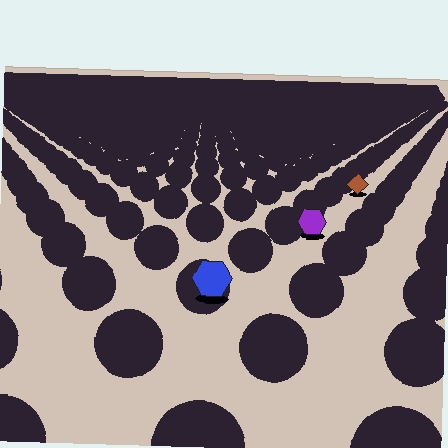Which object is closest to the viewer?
The blue hexagon is closest. The texture marks near it are larger and more spread out.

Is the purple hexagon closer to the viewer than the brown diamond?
Yes. The purple hexagon is closer — you can tell from the texture gradient: the ground texture is coarser near it.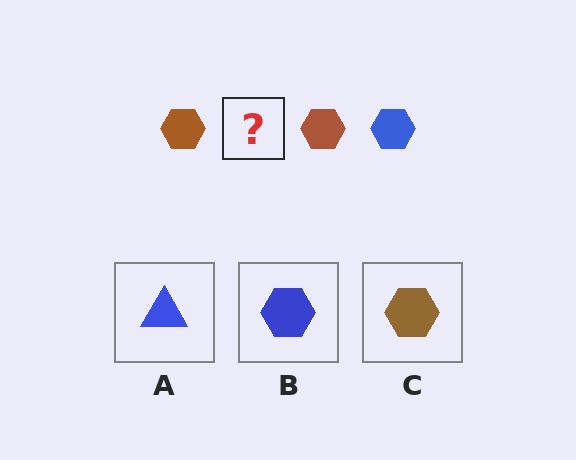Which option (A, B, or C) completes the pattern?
B.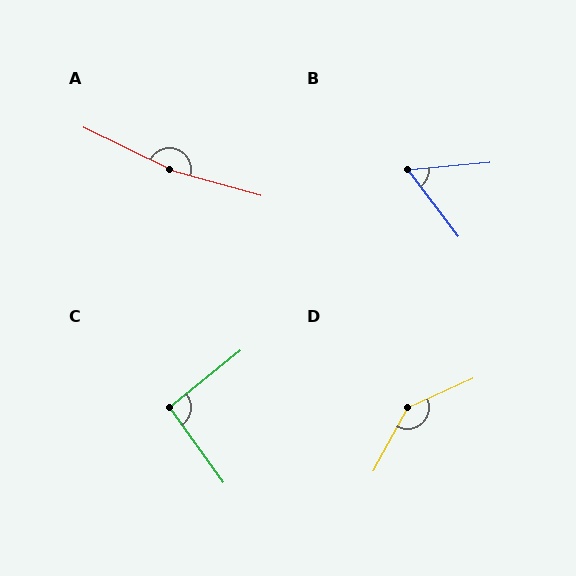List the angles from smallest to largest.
B (58°), C (93°), D (143°), A (170°).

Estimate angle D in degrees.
Approximately 143 degrees.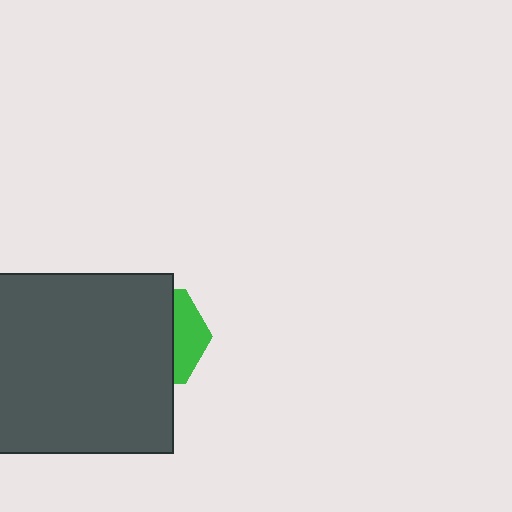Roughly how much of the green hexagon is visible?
A small part of it is visible (roughly 32%).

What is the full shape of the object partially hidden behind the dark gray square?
The partially hidden object is a green hexagon.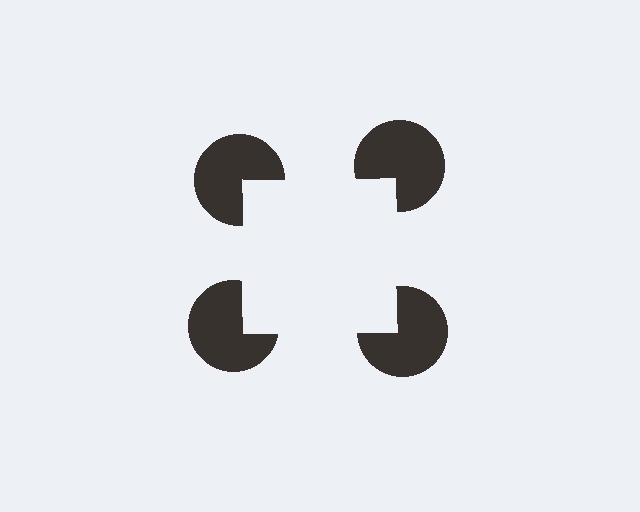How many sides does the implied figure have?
4 sides.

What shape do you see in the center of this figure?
An illusory square — its edges are inferred from the aligned wedge cuts in the pac-man discs, not physically drawn.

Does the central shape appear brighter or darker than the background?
It typically appears slightly brighter than the background, even though no actual brightness change is drawn.